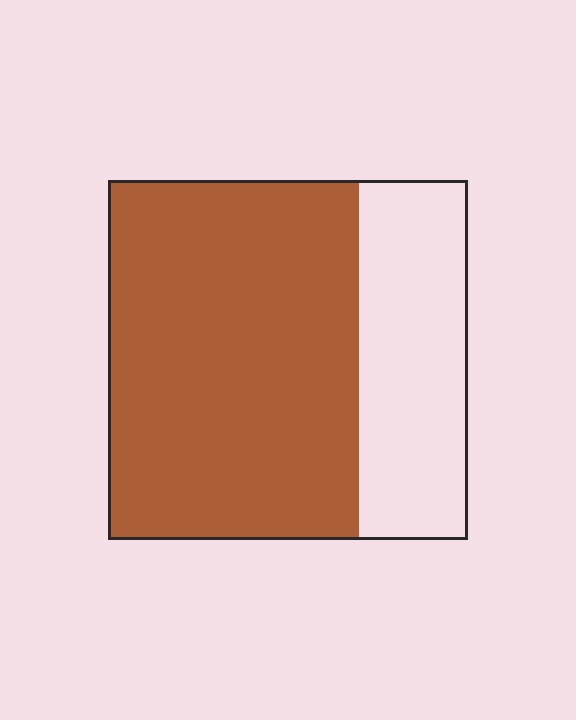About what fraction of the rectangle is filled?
About two thirds (2/3).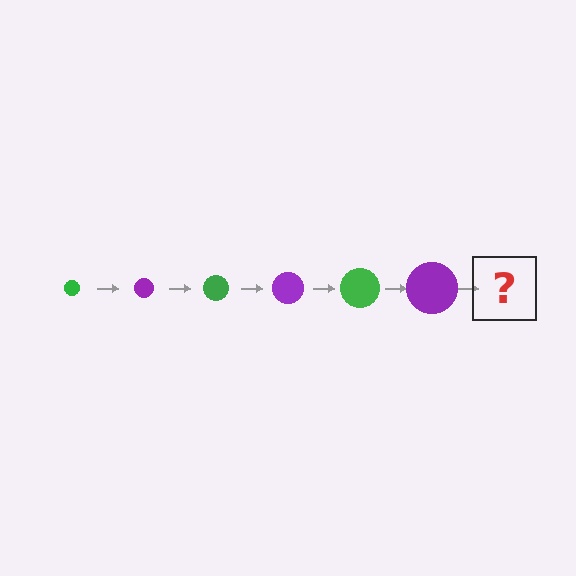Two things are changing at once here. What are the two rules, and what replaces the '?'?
The two rules are that the circle grows larger each step and the color cycles through green and purple. The '?' should be a green circle, larger than the previous one.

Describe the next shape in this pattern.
It should be a green circle, larger than the previous one.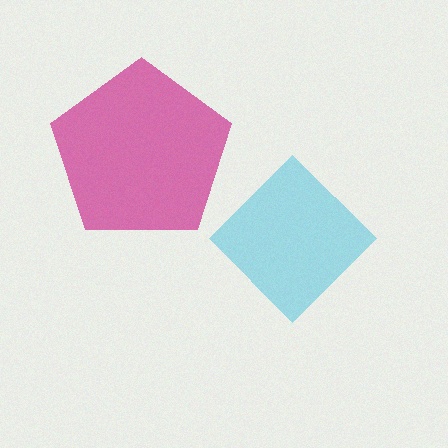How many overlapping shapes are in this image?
There are 2 overlapping shapes in the image.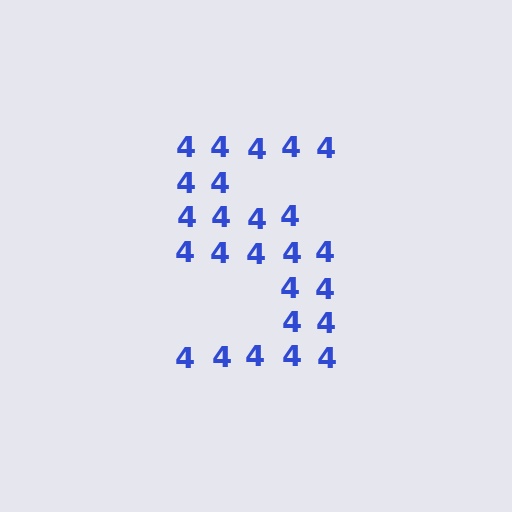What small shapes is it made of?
It is made of small digit 4's.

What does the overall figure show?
The overall figure shows the digit 5.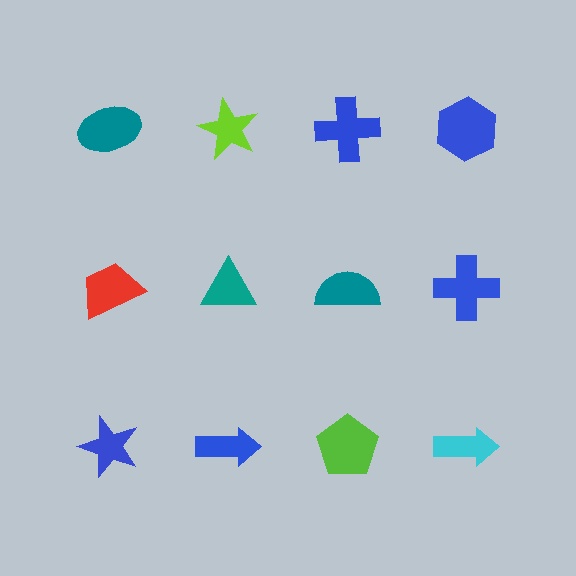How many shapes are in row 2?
4 shapes.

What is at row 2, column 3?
A teal semicircle.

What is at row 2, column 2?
A teal triangle.